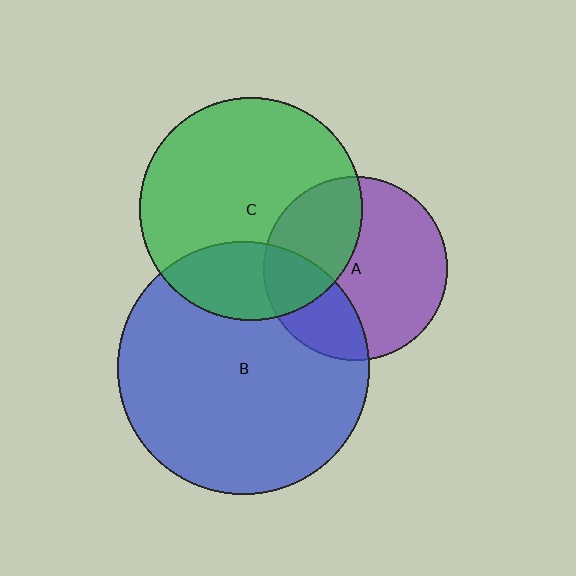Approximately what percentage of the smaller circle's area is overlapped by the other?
Approximately 25%.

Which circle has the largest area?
Circle B (blue).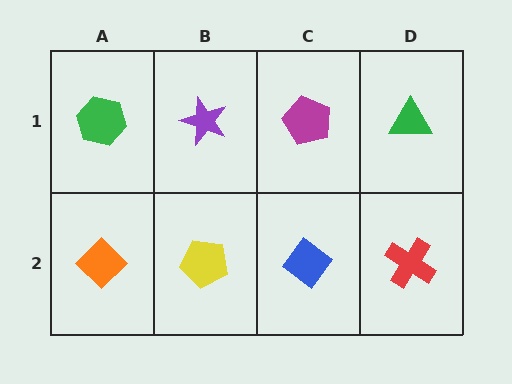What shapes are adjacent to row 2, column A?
A green hexagon (row 1, column A), a yellow pentagon (row 2, column B).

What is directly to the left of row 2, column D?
A blue diamond.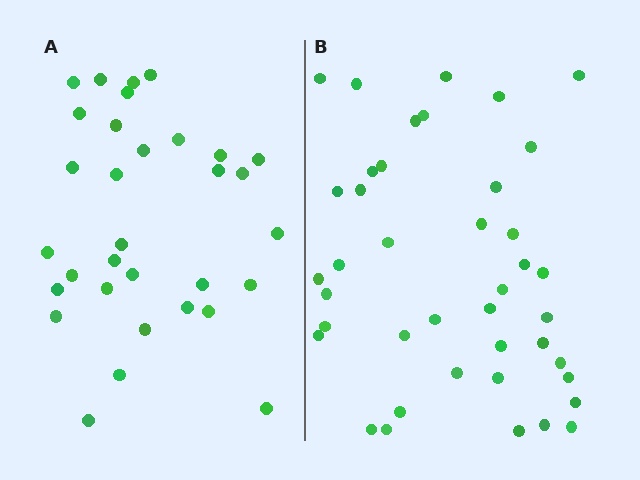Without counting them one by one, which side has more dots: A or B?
Region B (the right region) has more dots.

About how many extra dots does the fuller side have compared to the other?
Region B has roughly 8 or so more dots than region A.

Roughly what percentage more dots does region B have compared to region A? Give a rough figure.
About 30% more.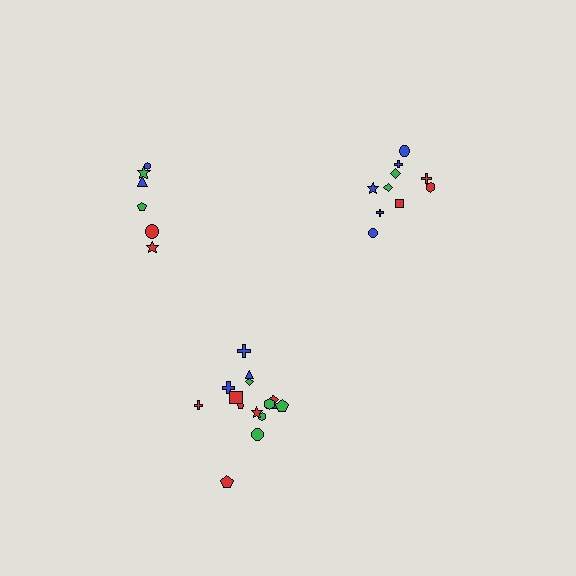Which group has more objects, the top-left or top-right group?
The top-right group.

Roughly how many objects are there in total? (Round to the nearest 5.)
Roughly 30 objects in total.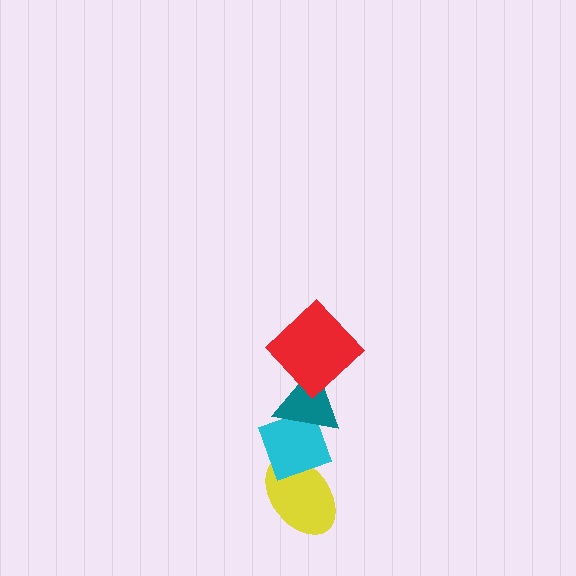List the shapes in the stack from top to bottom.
From top to bottom: the red diamond, the teal triangle, the cyan diamond, the yellow ellipse.